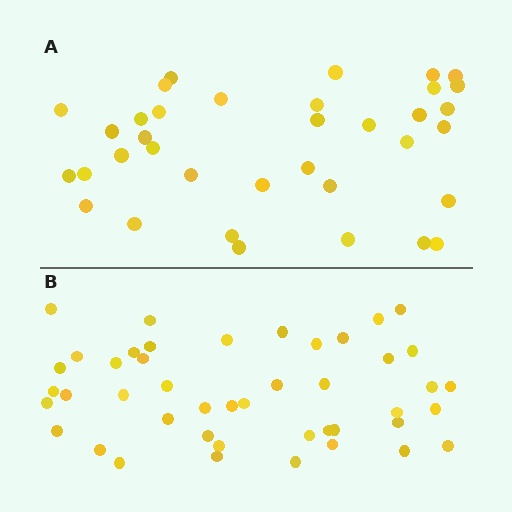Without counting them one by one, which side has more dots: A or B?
Region B (the bottom region) has more dots.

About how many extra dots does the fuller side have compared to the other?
Region B has roughly 8 or so more dots than region A.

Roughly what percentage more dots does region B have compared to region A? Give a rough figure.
About 25% more.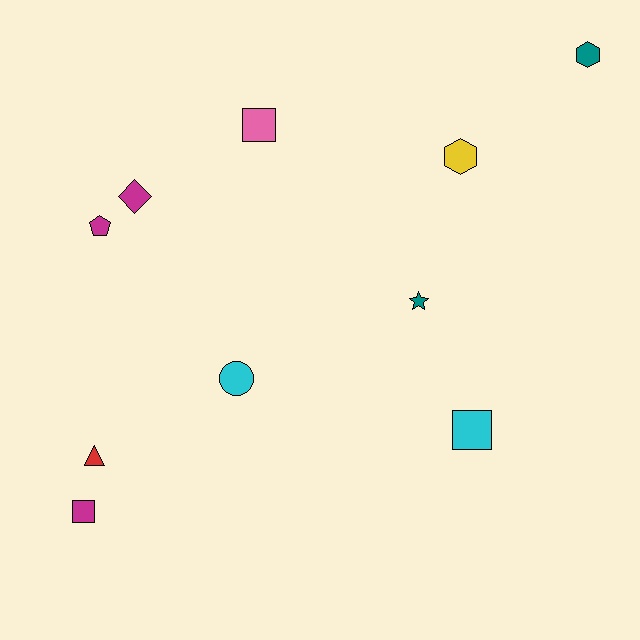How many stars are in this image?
There is 1 star.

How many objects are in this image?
There are 10 objects.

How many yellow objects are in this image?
There is 1 yellow object.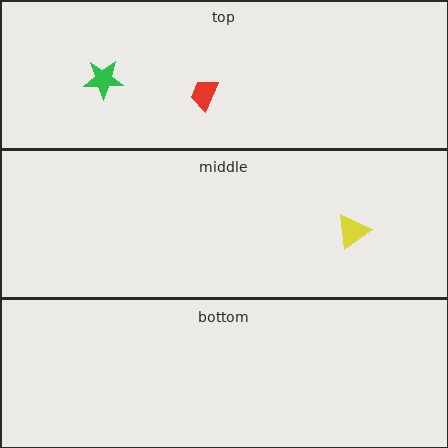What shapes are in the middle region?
The yellow triangle.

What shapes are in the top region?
The red trapezoid, the green star.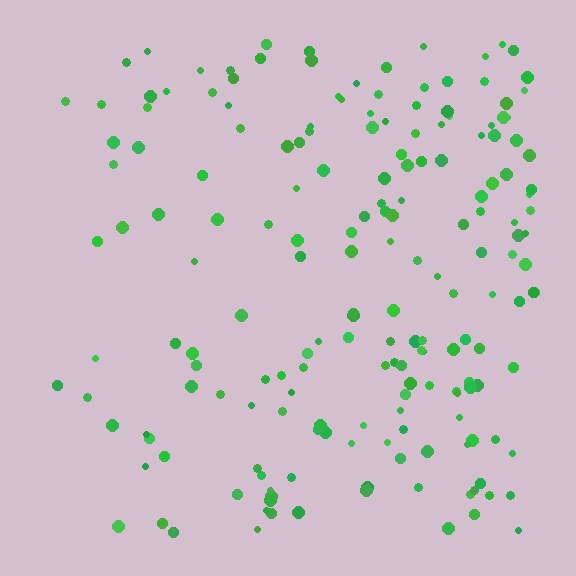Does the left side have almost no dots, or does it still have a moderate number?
Still a moderate number, just noticeably fewer than the right.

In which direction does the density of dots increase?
From left to right, with the right side densest.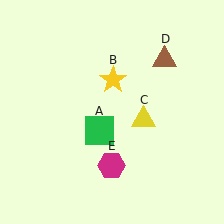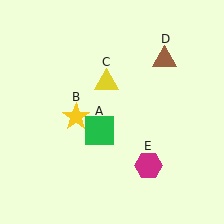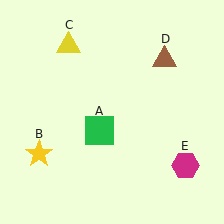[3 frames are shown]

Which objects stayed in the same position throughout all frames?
Green square (object A) and brown triangle (object D) remained stationary.